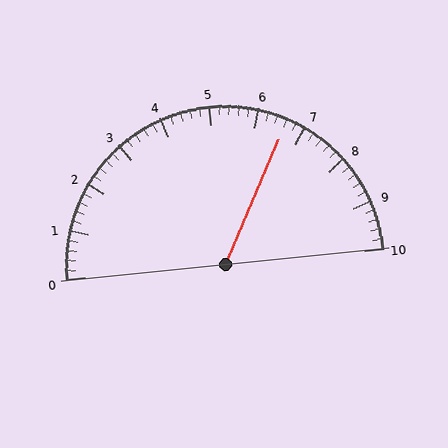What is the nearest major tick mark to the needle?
The nearest major tick mark is 7.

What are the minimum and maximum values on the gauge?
The gauge ranges from 0 to 10.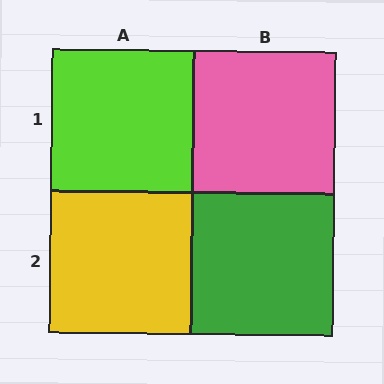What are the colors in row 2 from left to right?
Yellow, green.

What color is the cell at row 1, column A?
Lime.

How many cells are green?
1 cell is green.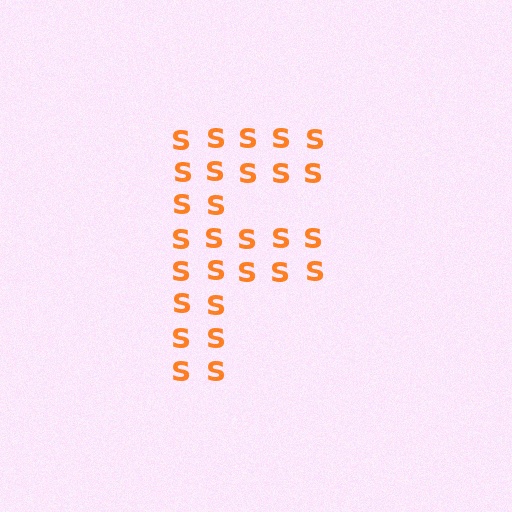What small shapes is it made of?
It is made of small letter S's.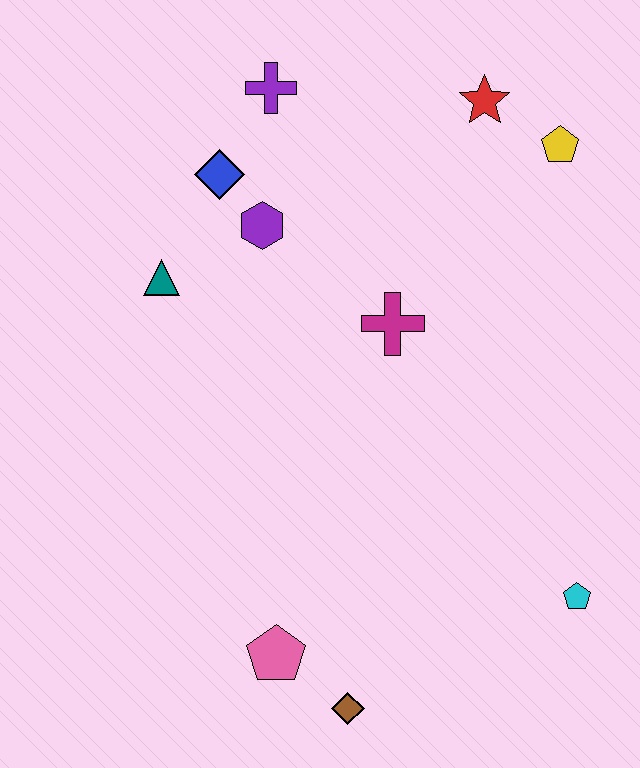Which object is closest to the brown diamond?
The pink pentagon is closest to the brown diamond.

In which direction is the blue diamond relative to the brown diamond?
The blue diamond is above the brown diamond.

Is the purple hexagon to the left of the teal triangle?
No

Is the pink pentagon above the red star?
No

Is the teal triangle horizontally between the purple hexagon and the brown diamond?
No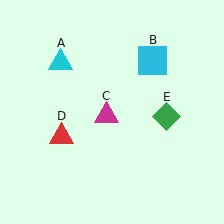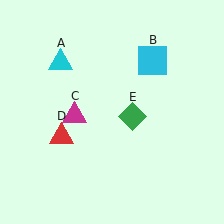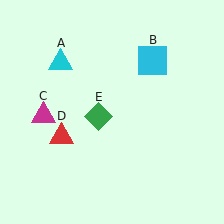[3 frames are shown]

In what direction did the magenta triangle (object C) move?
The magenta triangle (object C) moved left.